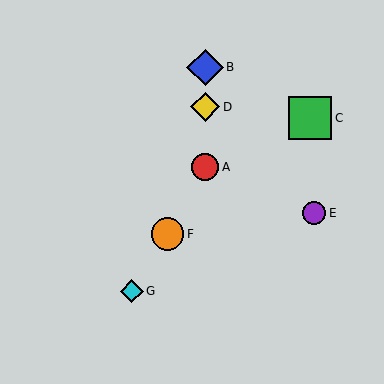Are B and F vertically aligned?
No, B is at x≈205 and F is at x≈167.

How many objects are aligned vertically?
3 objects (A, B, D) are aligned vertically.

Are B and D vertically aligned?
Yes, both are at x≈205.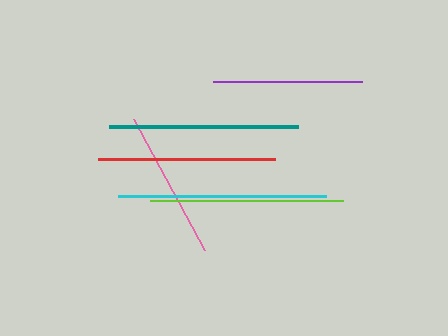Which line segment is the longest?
The cyan line is the longest at approximately 207 pixels.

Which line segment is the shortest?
The purple line is the shortest at approximately 148 pixels.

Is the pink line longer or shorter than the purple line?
The pink line is longer than the purple line.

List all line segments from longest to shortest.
From longest to shortest: cyan, lime, teal, red, pink, purple.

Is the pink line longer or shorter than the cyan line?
The cyan line is longer than the pink line.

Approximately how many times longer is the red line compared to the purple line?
The red line is approximately 1.2 times the length of the purple line.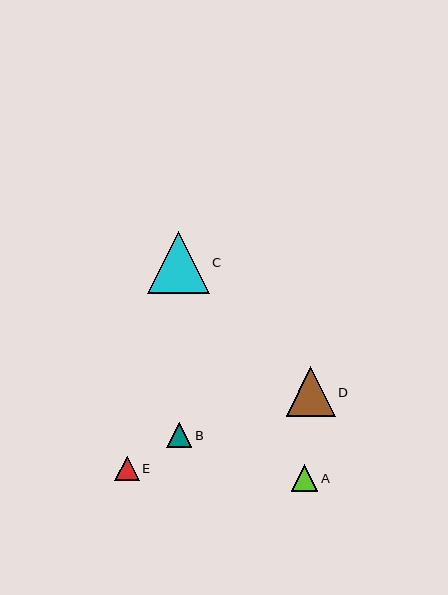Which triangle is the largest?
Triangle C is the largest with a size of approximately 62 pixels.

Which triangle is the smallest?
Triangle E is the smallest with a size of approximately 24 pixels.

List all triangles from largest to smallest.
From largest to smallest: C, D, A, B, E.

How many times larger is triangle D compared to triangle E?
Triangle D is approximately 2.0 times the size of triangle E.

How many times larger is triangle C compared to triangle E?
Triangle C is approximately 2.5 times the size of triangle E.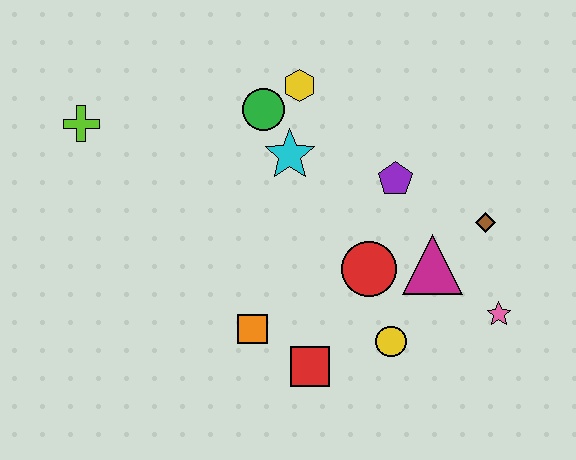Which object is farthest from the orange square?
The lime cross is farthest from the orange square.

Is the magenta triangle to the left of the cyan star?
No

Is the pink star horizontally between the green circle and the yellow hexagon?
No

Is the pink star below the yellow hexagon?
Yes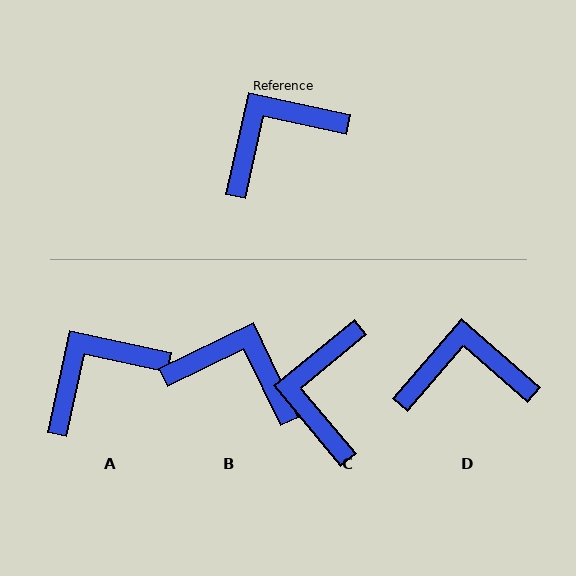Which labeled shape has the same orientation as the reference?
A.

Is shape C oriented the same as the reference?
No, it is off by about 52 degrees.